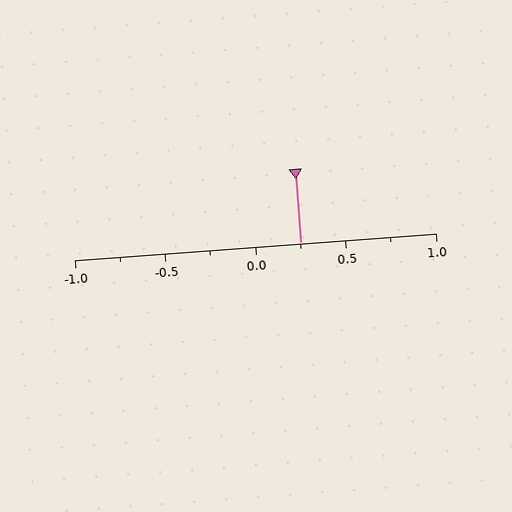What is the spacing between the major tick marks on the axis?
The major ticks are spaced 0.5 apart.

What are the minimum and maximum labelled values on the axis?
The axis runs from -1.0 to 1.0.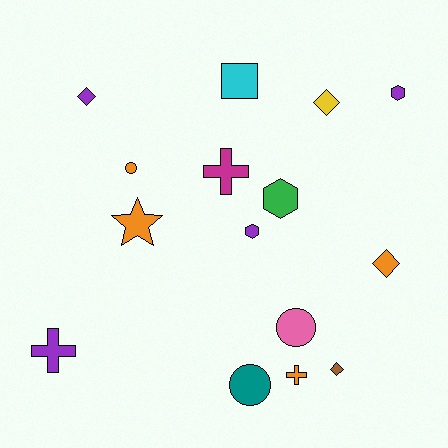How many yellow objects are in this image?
There is 1 yellow object.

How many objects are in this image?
There are 15 objects.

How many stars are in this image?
There is 1 star.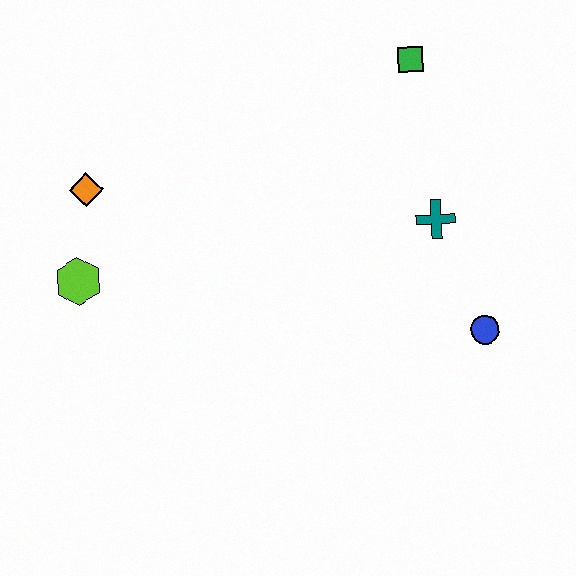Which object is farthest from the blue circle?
The orange diamond is farthest from the blue circle.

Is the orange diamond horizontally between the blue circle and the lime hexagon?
Yes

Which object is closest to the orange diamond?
The lime hexagon is closest to the orange diamond.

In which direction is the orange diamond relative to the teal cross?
The orange diamond is to the left of the teal cross.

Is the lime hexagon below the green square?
Yes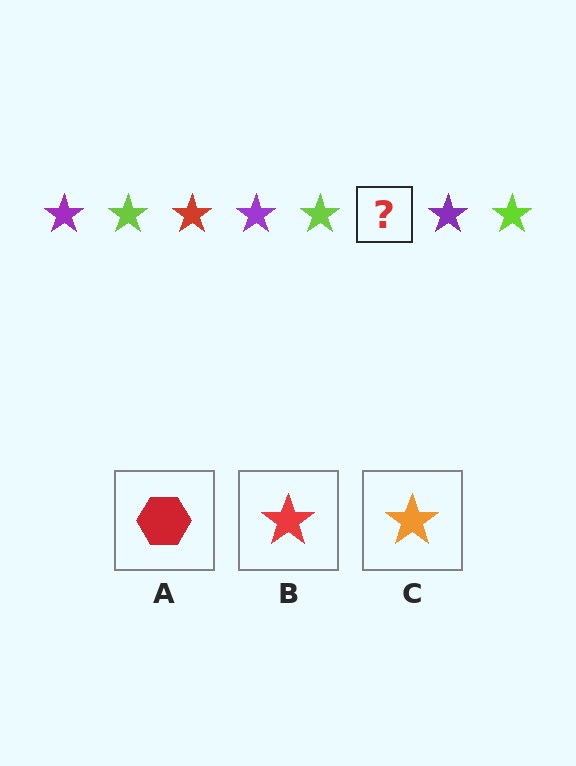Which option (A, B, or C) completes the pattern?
B.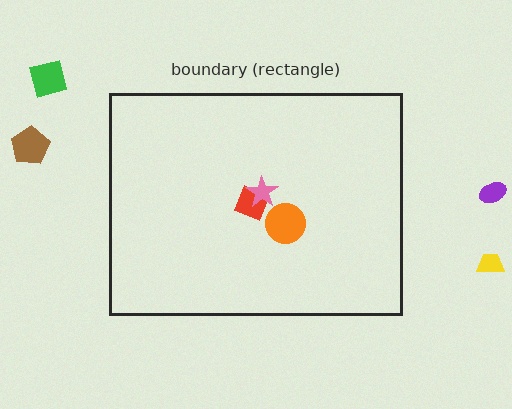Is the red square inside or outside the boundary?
Inside.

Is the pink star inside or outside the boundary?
Inside.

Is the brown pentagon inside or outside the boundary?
Outside.